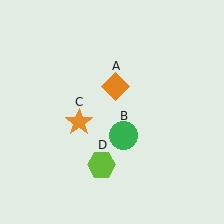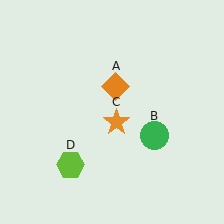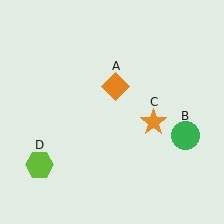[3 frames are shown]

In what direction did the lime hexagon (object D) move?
The lime hexagon (object D) moved left.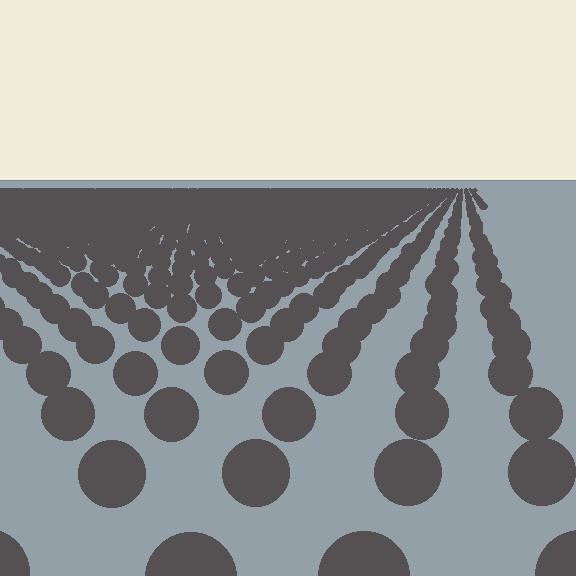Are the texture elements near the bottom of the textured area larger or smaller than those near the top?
Larger. Near the bottom, elements are closer to the viewer and appear at a bigger on-screen size.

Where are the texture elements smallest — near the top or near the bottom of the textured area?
Near the top.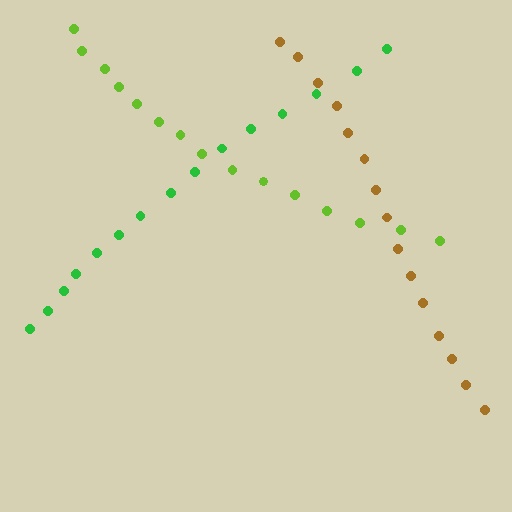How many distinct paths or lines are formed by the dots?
There are 3 distinct paths.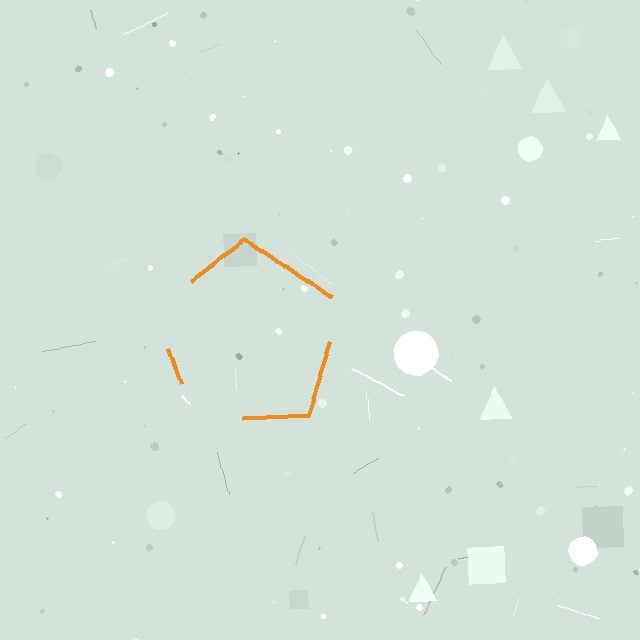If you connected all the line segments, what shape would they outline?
They would outline a pentagon.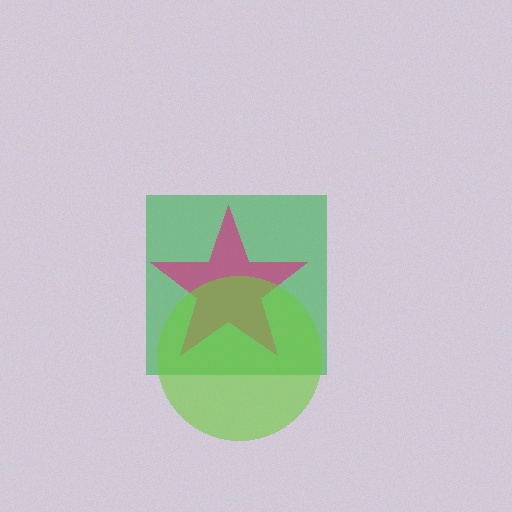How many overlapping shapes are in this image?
There are 3 overlapping shapes in the image.